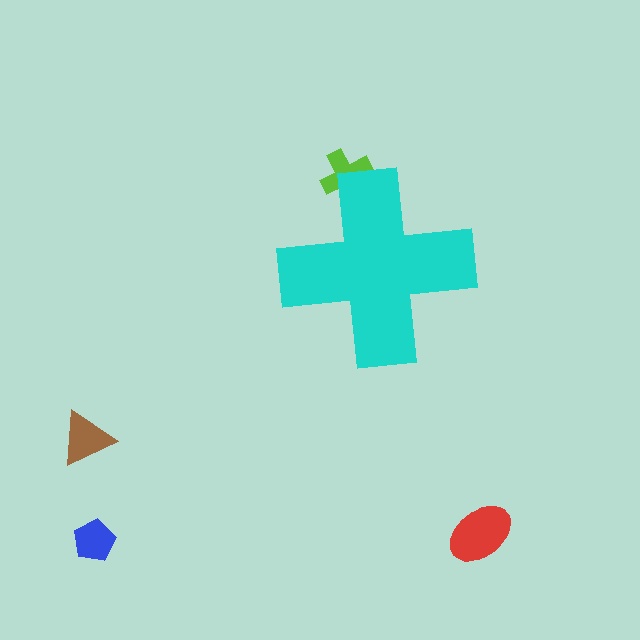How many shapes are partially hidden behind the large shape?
1 shape is partially hidden.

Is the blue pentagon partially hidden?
No, the blue pentagon is fully visible.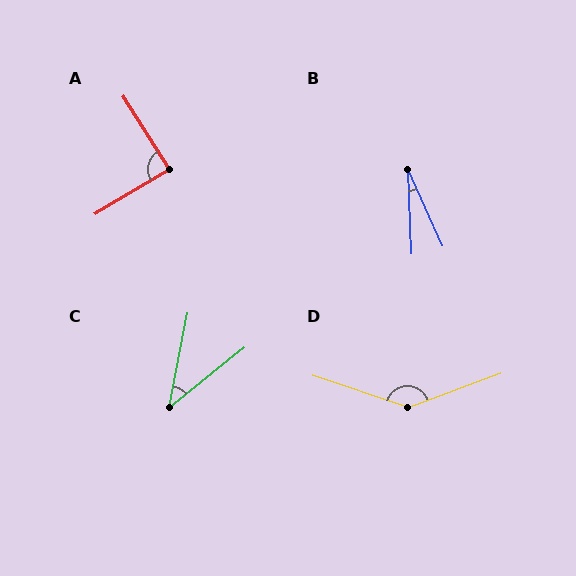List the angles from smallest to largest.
B (22°), C (40°), A (89°), D (142°).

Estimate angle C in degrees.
Approximately 40 degrees.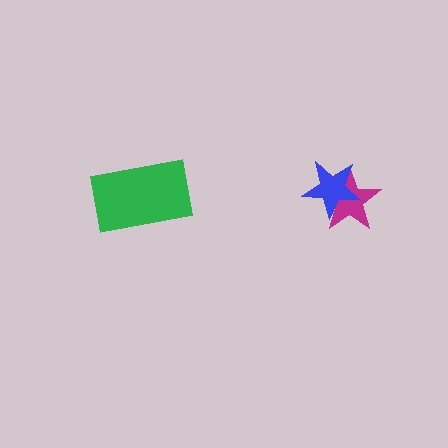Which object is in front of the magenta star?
The blue star is in front of the magenta star.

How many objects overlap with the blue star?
1 object overlaps with the blue star.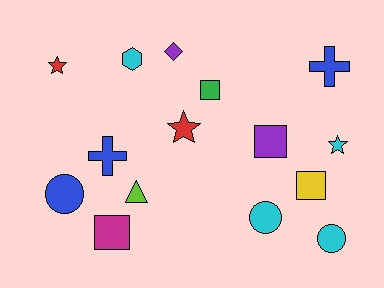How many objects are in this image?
There are 15 objects.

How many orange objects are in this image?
There are no orange objects.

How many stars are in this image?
There are 3 stars.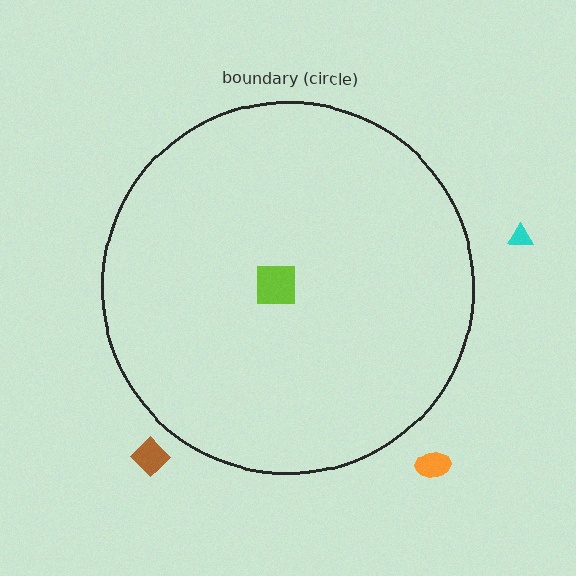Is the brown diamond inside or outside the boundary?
Outside.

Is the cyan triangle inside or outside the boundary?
Outside.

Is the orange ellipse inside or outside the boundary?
Outside.